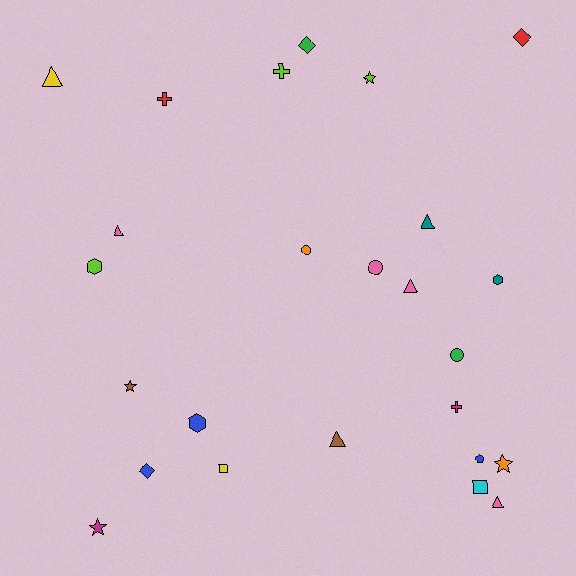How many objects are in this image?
There are 25 objects.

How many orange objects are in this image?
There are 2 orange objects.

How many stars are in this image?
There are 4 stars.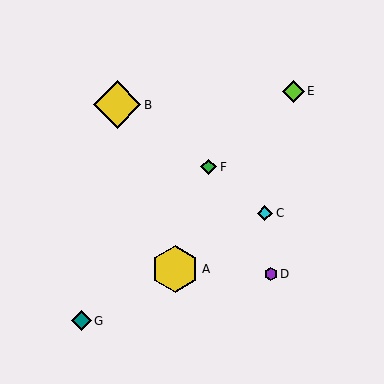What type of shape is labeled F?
Shape F is a green diamond.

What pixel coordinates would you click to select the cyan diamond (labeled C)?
Click at (265, 213) to select the cyan diamond C.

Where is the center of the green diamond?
The center of the green diamond is at (209, 167).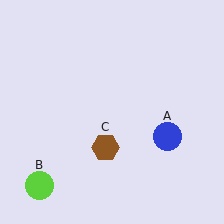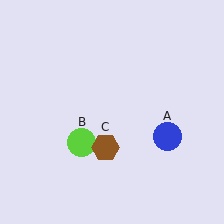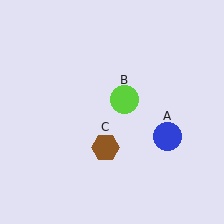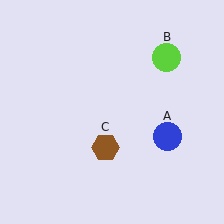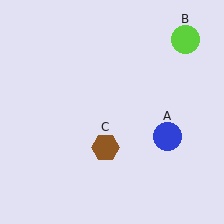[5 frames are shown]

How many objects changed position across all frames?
1 object changed position: lime circle (object B).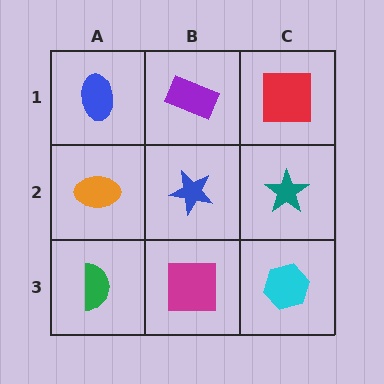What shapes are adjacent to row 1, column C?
A teal star (row 2, column C), a purple rectangle (row 1, column B).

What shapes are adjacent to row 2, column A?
A blue ellipse (row 1, column A), a green semicircle (row 3, column A), a blue star (row 2, column B).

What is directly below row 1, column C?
A teal star.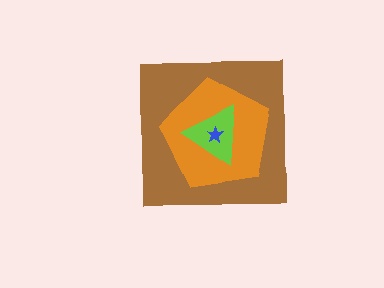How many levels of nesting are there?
4.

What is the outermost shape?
The brown square.